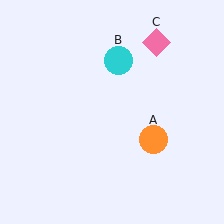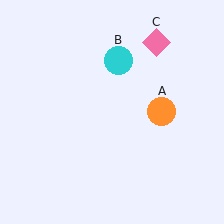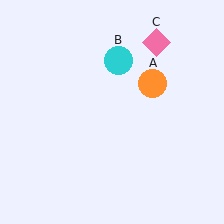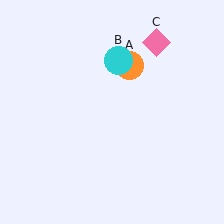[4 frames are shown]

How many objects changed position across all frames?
1 object changed position: orange circle (object A).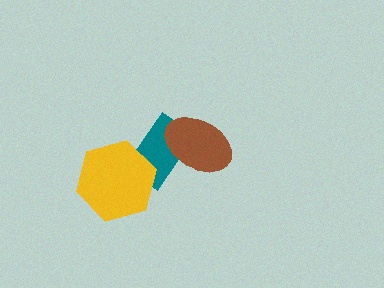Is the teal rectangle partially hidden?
Yes, it is partially covered by another shape.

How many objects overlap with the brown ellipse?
1 object overlaps with the brown ellipse.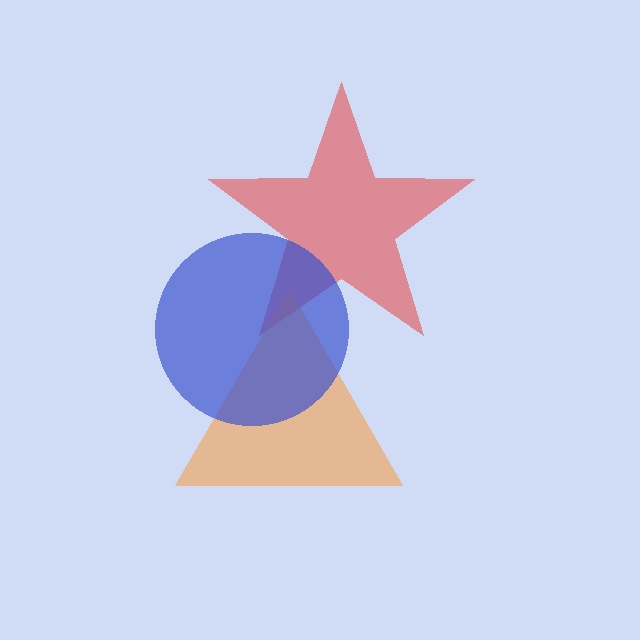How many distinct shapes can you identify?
There are 3 distinct shapes: a red star, an orange triangle, a blue circle.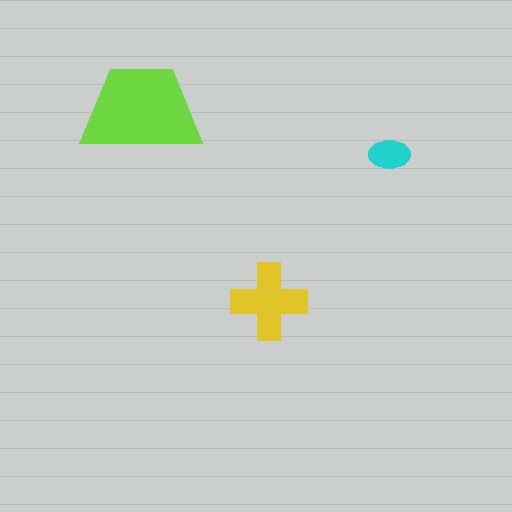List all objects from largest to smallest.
The lime trapezoid, the yellow cross, the cyan ellipse.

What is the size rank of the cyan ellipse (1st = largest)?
3rd.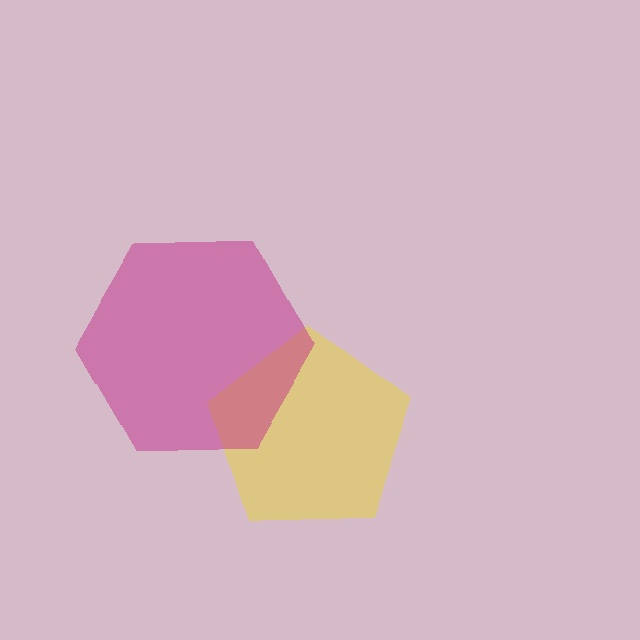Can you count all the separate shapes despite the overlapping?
Yes, there are 2 separate shapes.